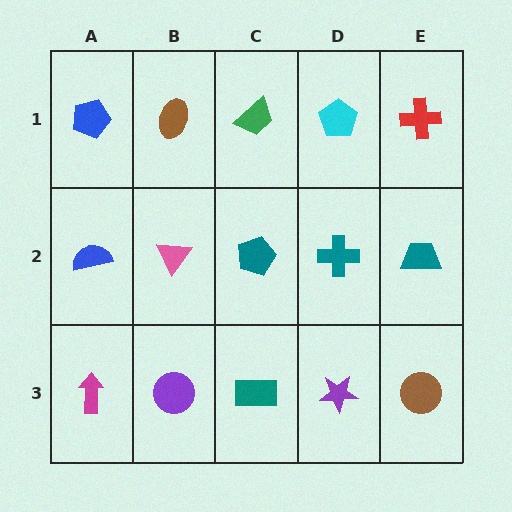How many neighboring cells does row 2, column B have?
4.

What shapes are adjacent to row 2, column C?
A green trapezoid (row 1, column C), a teal rectangle (row 3, column C), a pink triangle (row 2, column B), a teal cross (row 2, column D).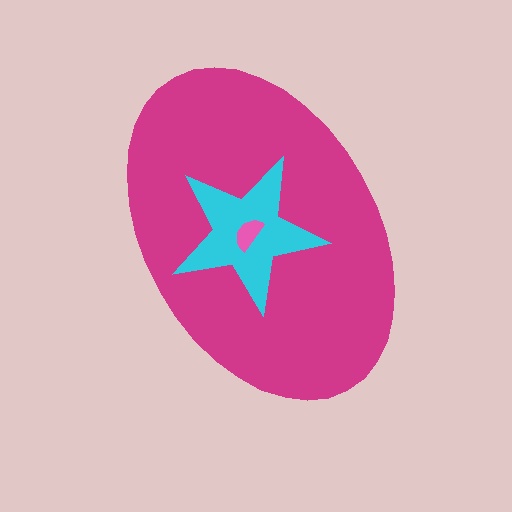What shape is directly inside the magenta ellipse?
The cyan star.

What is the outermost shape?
The magenta ellipse.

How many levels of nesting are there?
3.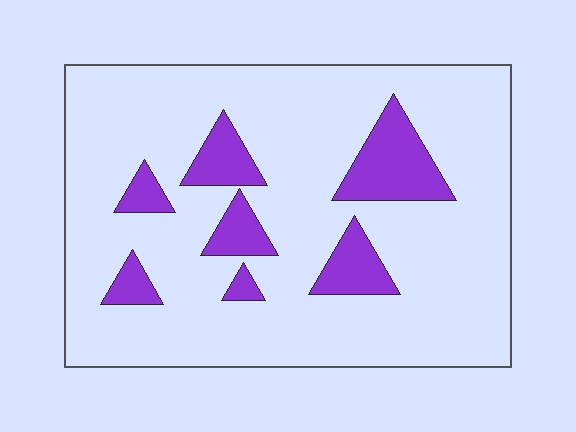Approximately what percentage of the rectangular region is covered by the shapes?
Approximately 15%.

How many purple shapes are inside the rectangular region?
7.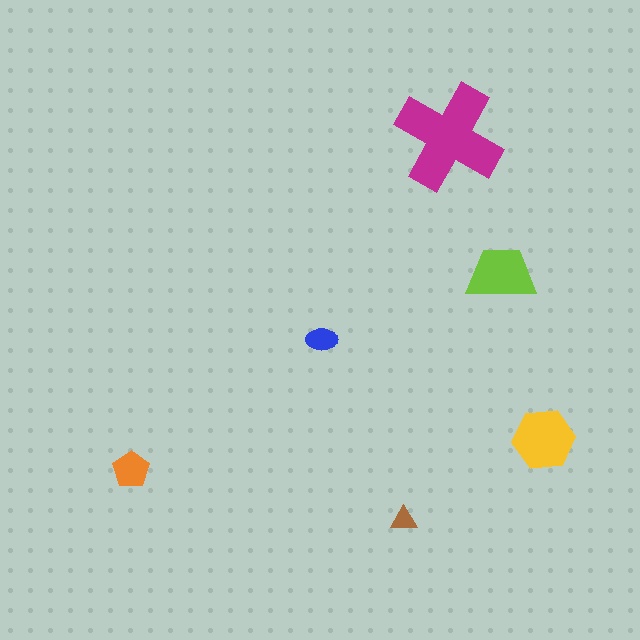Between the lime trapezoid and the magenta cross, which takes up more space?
The magenta cross.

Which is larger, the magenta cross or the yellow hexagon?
The magenta cross.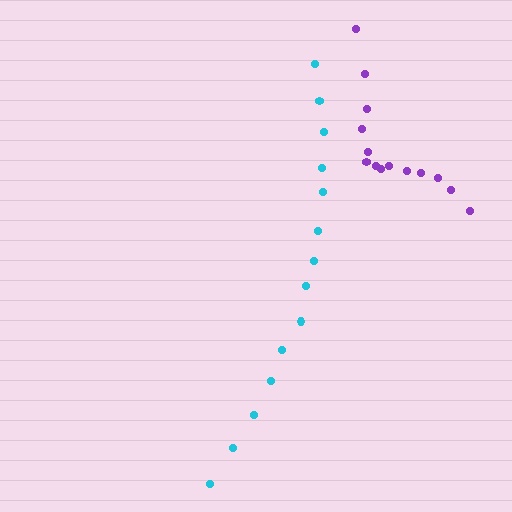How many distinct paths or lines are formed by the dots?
There are 2 distinct paths.